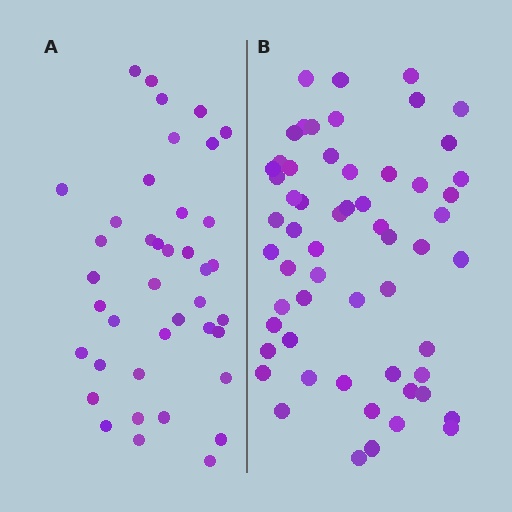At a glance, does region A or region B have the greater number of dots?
Region B (the right region) has more dots.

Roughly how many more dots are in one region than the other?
Region B has approximately 20 more dots than region A.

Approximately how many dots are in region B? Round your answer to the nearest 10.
About 60 dots. (The exact count is 58, which rounds to 60.)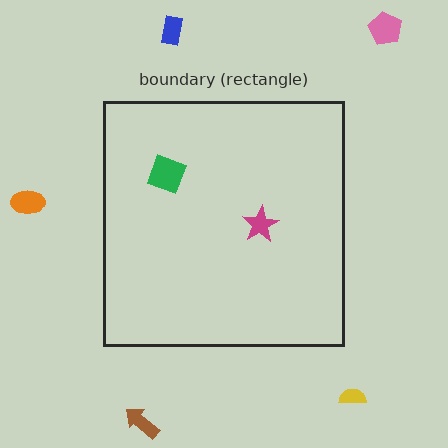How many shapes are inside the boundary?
2 inside, 5 outside.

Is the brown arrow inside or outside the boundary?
Outside.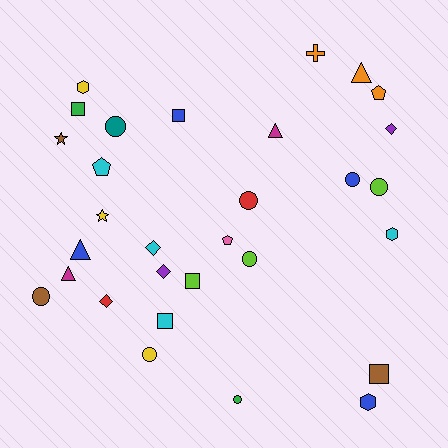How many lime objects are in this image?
There are 3 lime objects.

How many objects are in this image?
There are 30 objects.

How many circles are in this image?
There are 8 circles.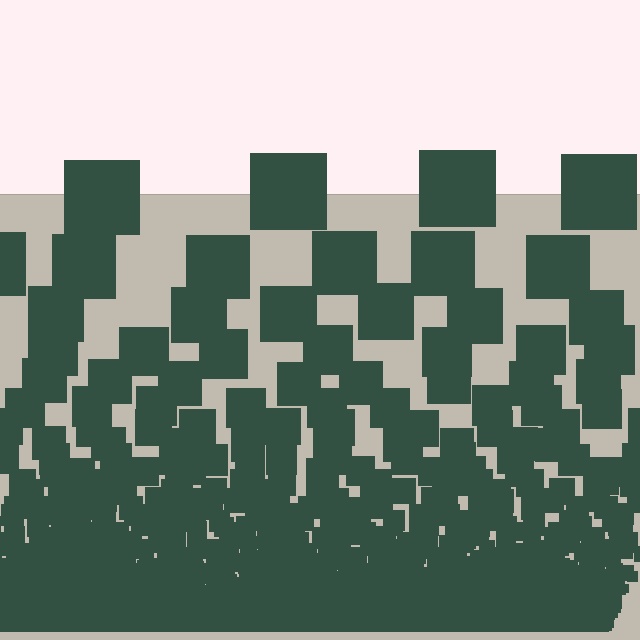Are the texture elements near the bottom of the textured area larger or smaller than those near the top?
Smaller. The gradient is inverted — elements near the bottom are smaller and denser.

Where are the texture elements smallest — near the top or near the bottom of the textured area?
Near the bottom.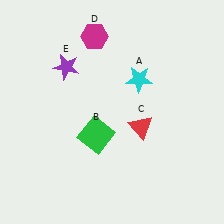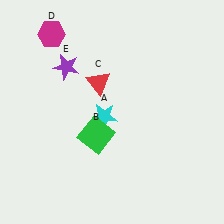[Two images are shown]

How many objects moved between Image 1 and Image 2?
3 objects moved between the two images.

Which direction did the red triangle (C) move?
The red triangle (C) moved up.